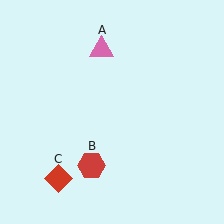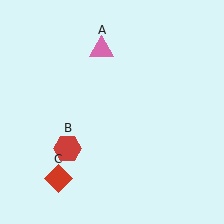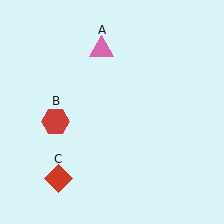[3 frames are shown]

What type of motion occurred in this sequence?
The red hexagon (object B) rotated clockwise around the center of the scene.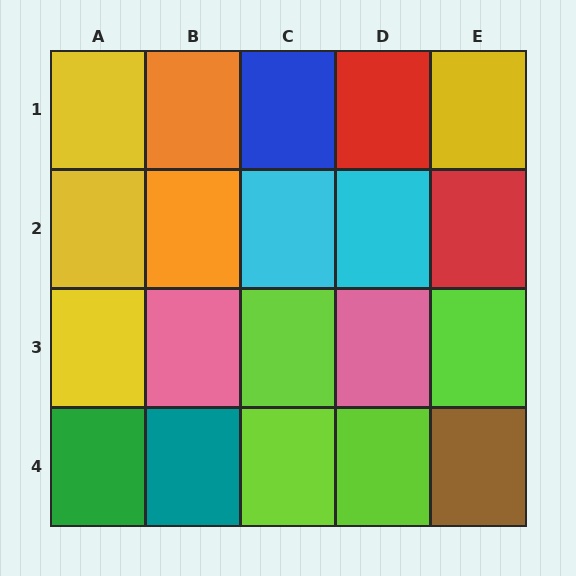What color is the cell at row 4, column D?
Lime.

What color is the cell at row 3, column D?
Pink.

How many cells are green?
1 cell is green.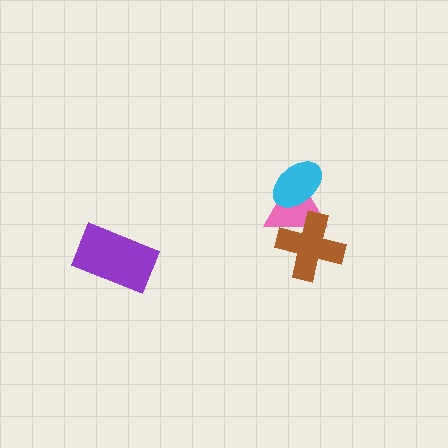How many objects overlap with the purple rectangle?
0 objects overlap with the purple rectangle.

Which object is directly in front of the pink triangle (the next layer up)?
The brown cross is directly in front of the pink triangle.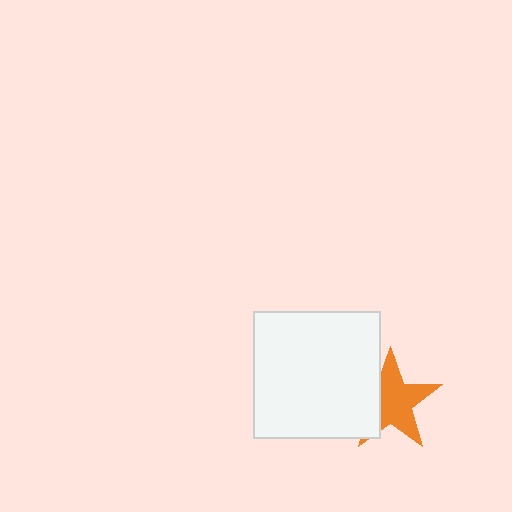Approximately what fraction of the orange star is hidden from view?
Roughly 32% of the orange star is hidden behind the white square.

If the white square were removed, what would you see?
You would see the complete orange star.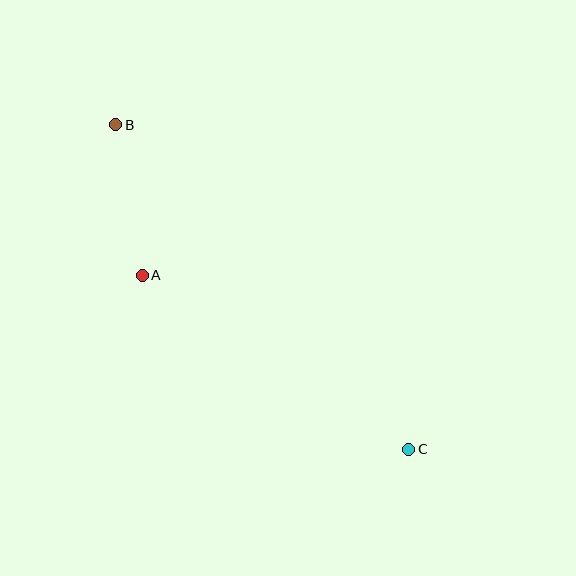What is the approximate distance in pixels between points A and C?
The distance between A and C is approximately 318 pixels.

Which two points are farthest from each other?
Points B and C are farthest from each other.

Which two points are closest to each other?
Points A and B are closest to each other.